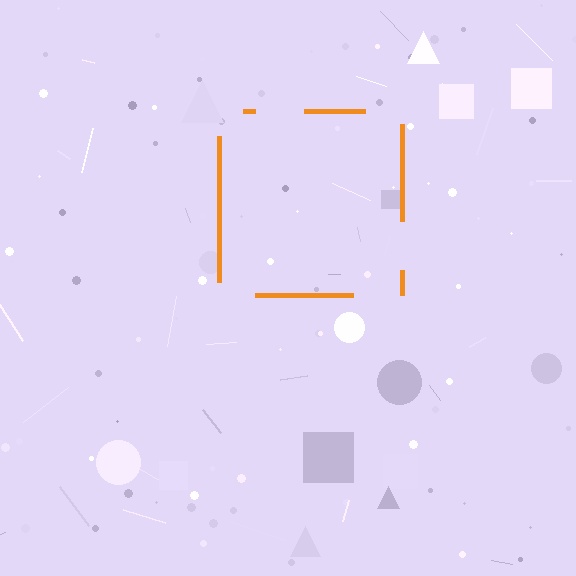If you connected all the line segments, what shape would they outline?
They would outline a square.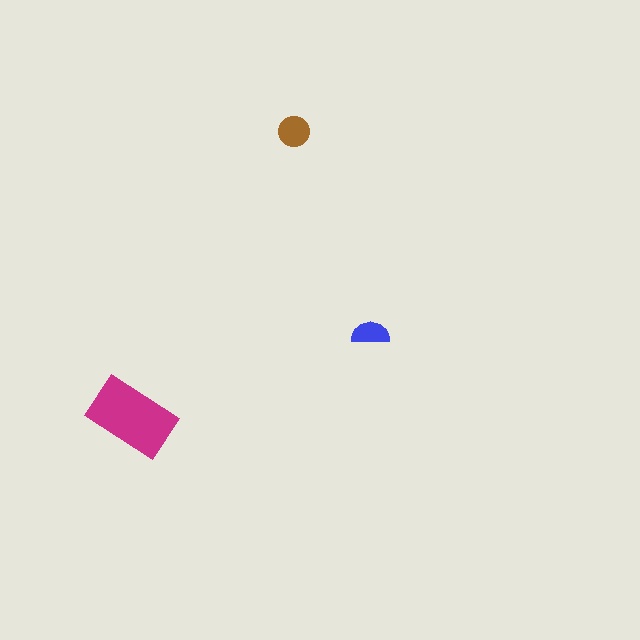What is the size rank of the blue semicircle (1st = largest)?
3rd.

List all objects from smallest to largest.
The blue semicircle, the brown circle, the magenta rectangle.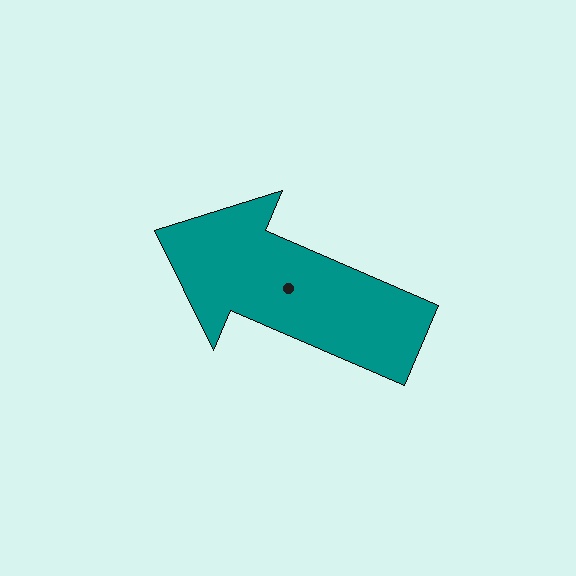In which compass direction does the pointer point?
Northwest.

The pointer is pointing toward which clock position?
Roughly 10 o'clock.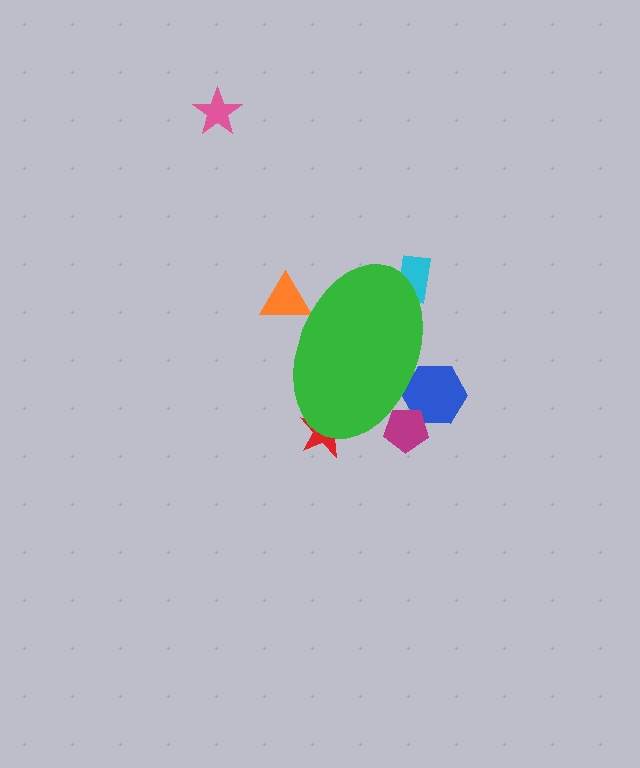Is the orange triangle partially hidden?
Yes, the orange triangle is partially hidden behind the green ellipse.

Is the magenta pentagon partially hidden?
Yes, the magenta pentagon is partially hidden behind the green ellipse.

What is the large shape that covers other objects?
A green ellipse.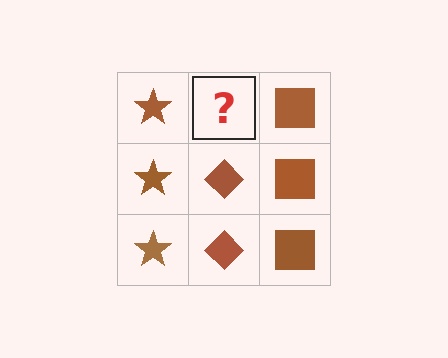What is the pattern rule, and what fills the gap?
The rule is that each column has a consistent shape. The gap should be filled with a brown diamond.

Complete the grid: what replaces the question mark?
The question mark should be replaced with a brown diamond.